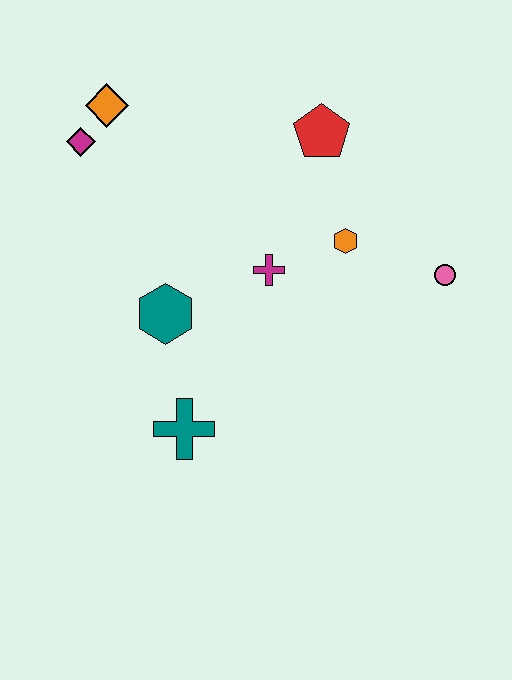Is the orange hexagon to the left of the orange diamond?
No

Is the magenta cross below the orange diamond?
Yes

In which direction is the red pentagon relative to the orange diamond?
The red pentagon is to the right of the orange diamond.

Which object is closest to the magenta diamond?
The orange diamond is closest to the magenta diamond.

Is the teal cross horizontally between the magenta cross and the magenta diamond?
Yes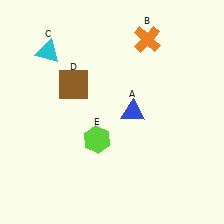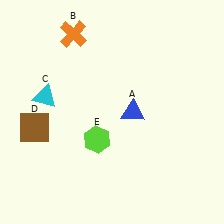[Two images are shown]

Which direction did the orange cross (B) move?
The orange cross (B) moved left.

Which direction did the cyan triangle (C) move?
The cyan triangle (C) moved down.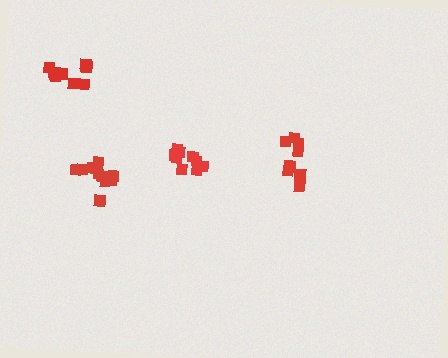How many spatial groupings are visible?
There are 4 spatial groupings.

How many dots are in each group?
Group 1: 13 dots, Group 2: 10 dots, Group 3: 10 dots, Group 4: 10 dots (43 total).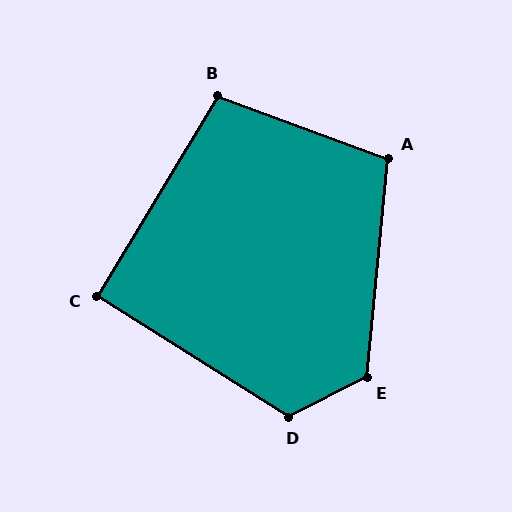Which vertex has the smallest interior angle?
C, at approximately 91 degrees.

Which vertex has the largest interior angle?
E, at approximately 122 degrees.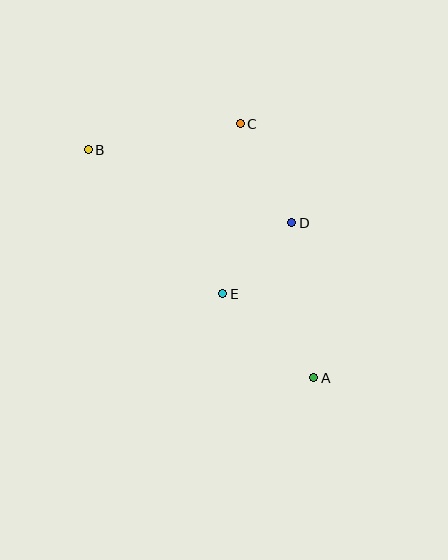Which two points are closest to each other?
Points D and E are closest to each other.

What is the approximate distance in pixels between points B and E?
The distance between B and E is approximately 197 pixels.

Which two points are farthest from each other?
Points A and B are farthest from each other.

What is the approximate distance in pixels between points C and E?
The distance between C and E is approximately 171 pixels.